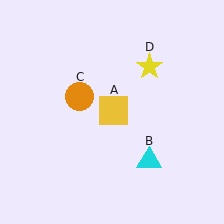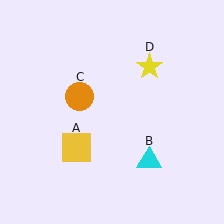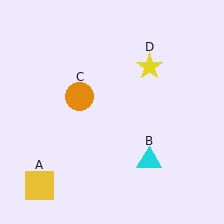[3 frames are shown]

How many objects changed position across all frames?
1 object changed position: yellow square (object A).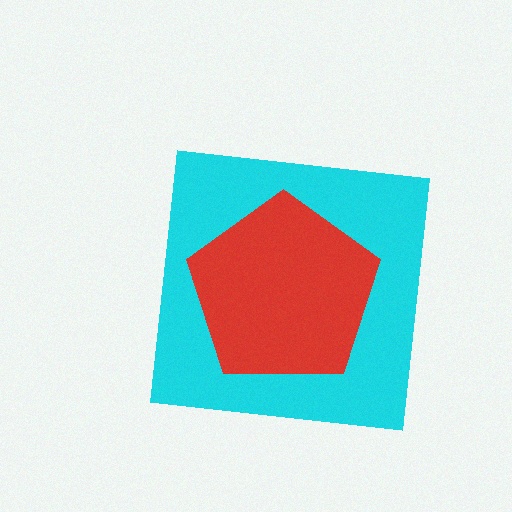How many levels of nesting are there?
2.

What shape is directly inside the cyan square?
The red pentagon.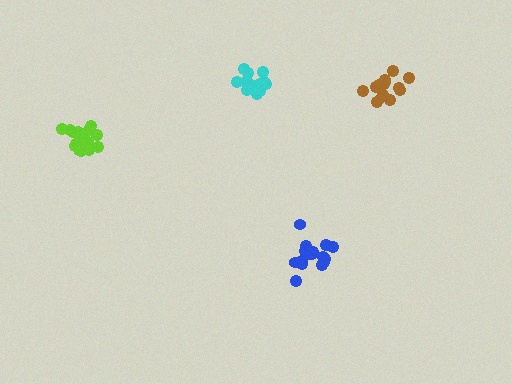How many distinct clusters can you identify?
There are 4 distinct clusters.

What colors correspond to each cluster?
The clusters are colored: blue, lime, brown, cyan.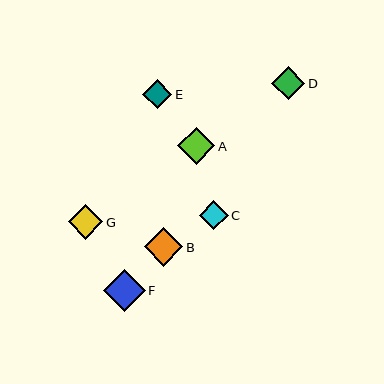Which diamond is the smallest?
Diamond C is the smallest with a size of approximately 29 pixels.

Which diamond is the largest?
Diamond F is the largest with a size of approximately 42 pixels.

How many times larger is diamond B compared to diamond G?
Diamond B is approximately 1.1 times the size of diamond G.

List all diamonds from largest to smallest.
From largest to smallest: F, B, A, G, D, E, C.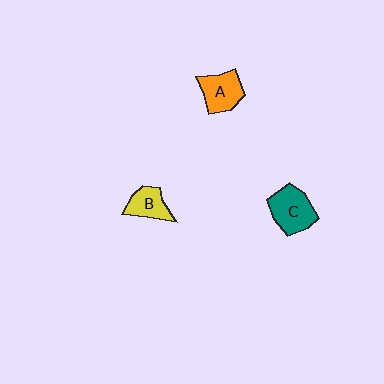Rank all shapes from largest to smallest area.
From largest to smallest: C (teal), A (orange), B (yellow).